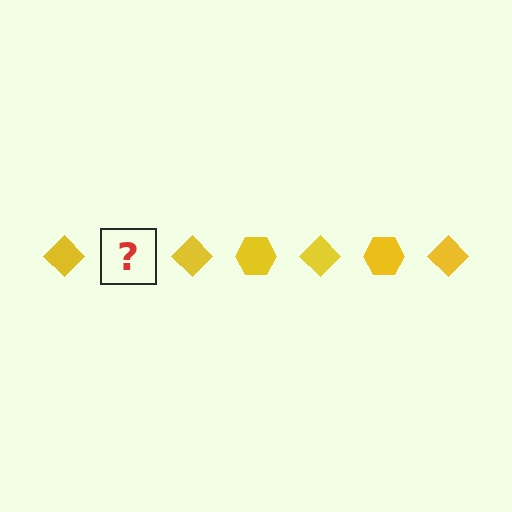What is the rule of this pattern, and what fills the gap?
The rule is that the pattern cycles through diamond, hexagon shapes in yellow. The gap should be filled with a yellow hexagon.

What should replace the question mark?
The question mark should be replaced with a yellow hexagon.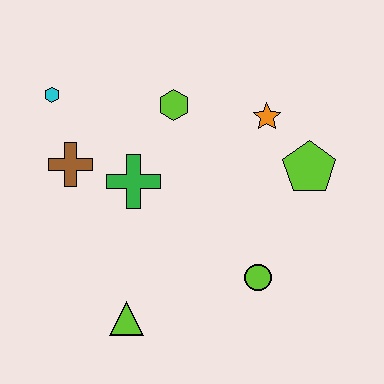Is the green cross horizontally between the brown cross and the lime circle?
Yes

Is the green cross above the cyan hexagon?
No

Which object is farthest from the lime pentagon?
The cyan hexagon is farthest from the lime pentagon.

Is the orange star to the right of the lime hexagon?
Yes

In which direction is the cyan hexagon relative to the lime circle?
The cyan hexagon is to the left of the lime circle.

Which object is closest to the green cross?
The brown cross is closest to the green cross.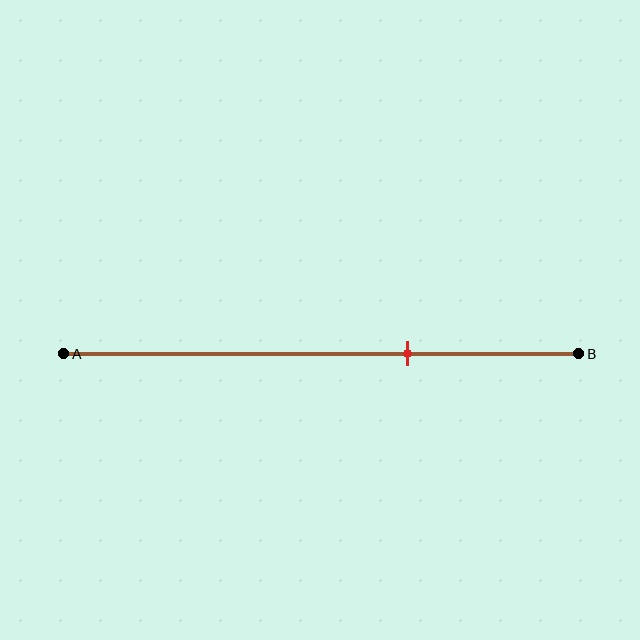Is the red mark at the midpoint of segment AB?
No, the mark is at about 65% from A, not at the 50% midpoint.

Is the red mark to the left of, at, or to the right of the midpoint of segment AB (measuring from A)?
The red mark is to the right of the midpoint of segment AB.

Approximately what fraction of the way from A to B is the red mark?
The red mark is approximately 65% of the way from A to B.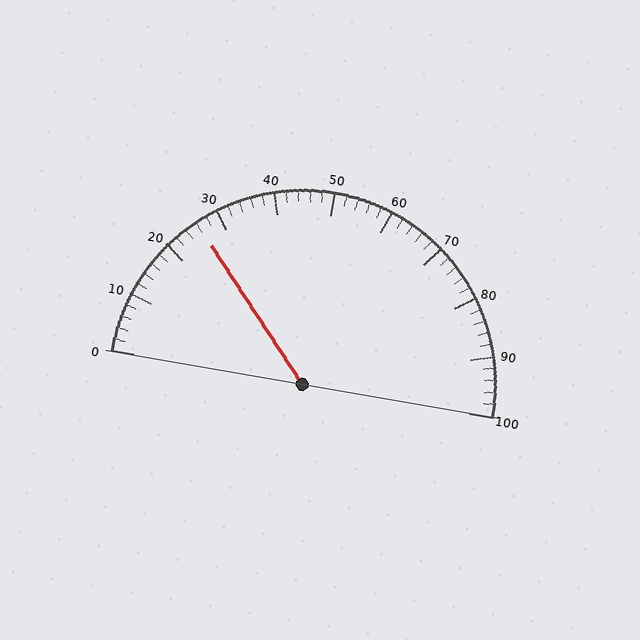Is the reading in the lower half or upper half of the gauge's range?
The reading is in the lower half of the range (0 to 100).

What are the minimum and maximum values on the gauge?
The gauge ranges from 0 to 100.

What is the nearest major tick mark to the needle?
The nearest major tick mark is 30.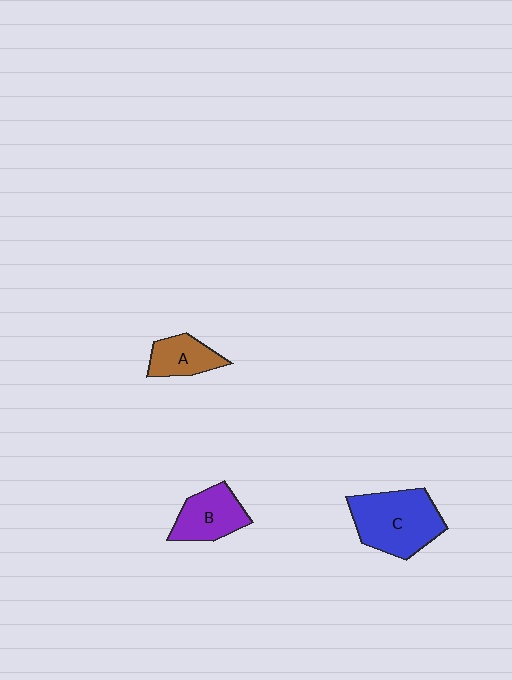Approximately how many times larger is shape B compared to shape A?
Approximately 1.3 times.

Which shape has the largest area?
Shape C (blue).